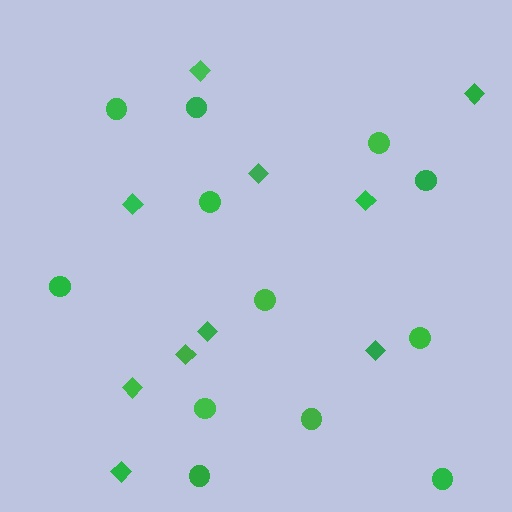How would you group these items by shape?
There are 2 groups: one group of diamonds (10) and one group of circles (12).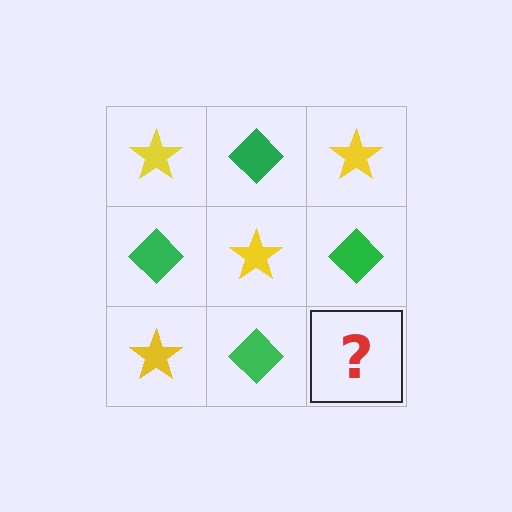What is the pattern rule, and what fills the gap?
The rule is that it alternates yellow star and green diamond in a checkerboard pattern. The gap should be filled with a yellow star.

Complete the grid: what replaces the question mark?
The question mark should be replaced with a yellow star.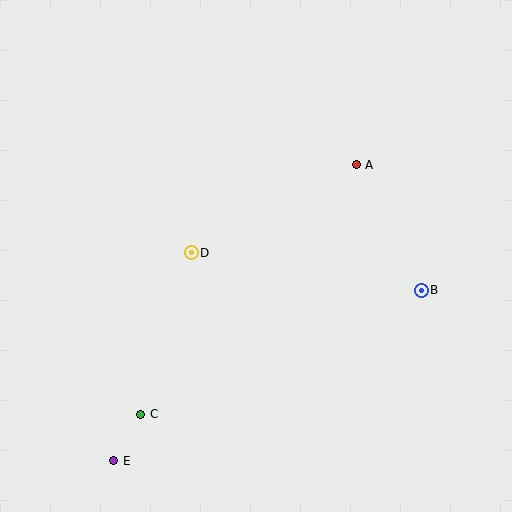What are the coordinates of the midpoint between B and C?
The midpoint between B and C is at (281, 352).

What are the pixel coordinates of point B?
Point B is at (421, 290).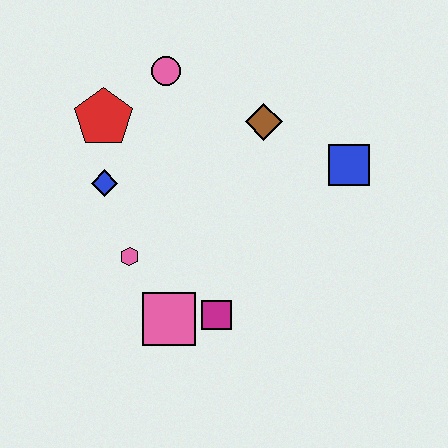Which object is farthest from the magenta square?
The pink circle is farthest from the magenta square.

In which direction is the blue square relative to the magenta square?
The blue square is above the magenta square.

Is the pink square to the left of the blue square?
Yes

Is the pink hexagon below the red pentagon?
Yes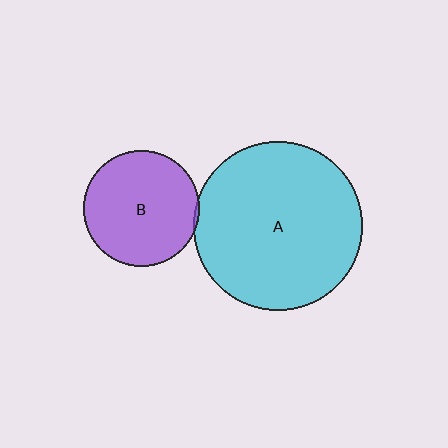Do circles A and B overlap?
Yes.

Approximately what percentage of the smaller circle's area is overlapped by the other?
Approximately 5%.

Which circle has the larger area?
Circle A (cyan).